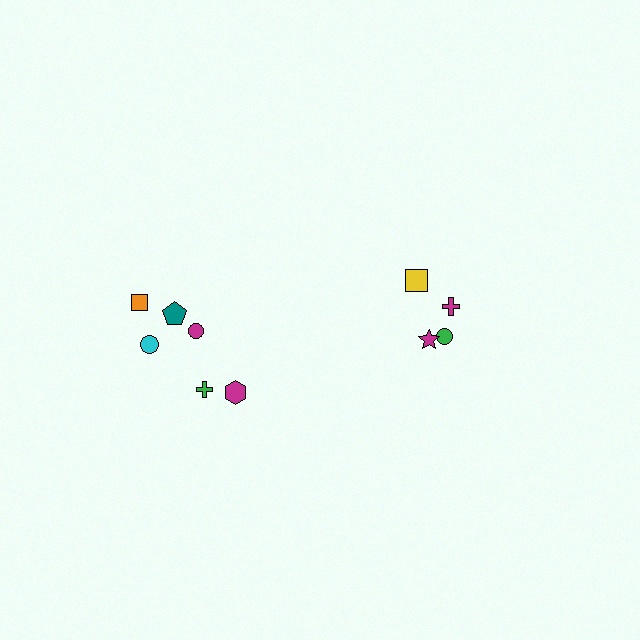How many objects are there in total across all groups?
There are 10 objects.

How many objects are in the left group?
There are 6 objects.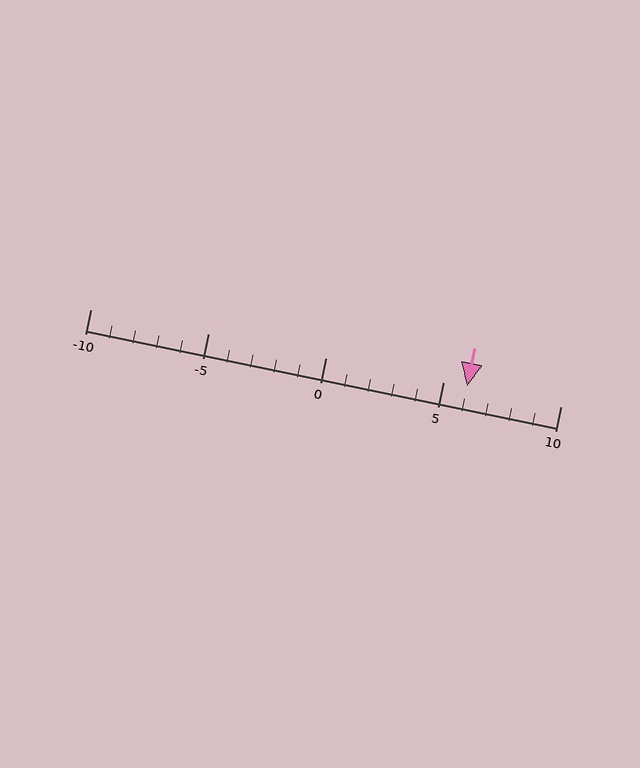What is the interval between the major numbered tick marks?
The major tick marks are spaced 5 units apart.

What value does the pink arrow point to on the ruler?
The pink arrow points to approximately 6.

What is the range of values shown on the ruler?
The ruler shows values from -10 to 10.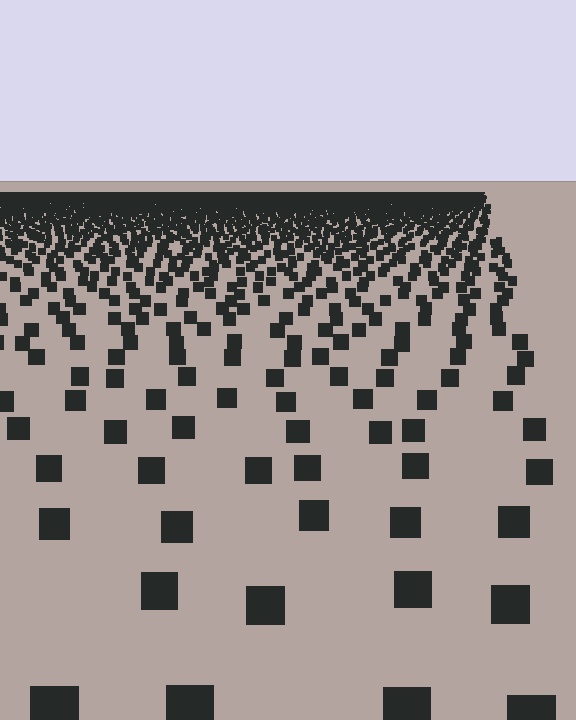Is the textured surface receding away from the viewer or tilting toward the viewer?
The surface is receding away from the viewer. Texture elements get smaller and denser toward the top.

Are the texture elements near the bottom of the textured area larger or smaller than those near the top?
Larger. Near the bottom, elements are closer to the viewer and appear at a bigger on-screen size.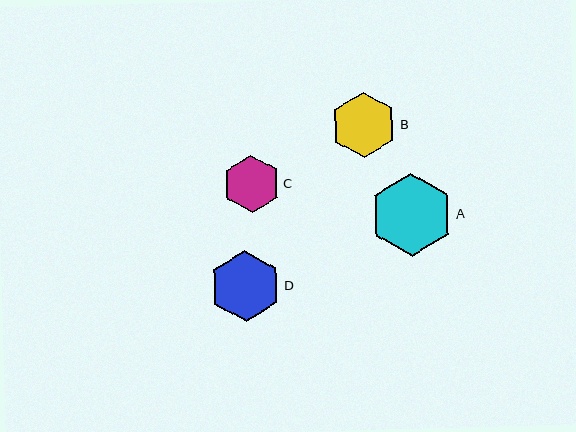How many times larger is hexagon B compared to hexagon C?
Hexagon B is approximately 1.1 times the size of hexagon C.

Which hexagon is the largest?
Hexagon A is the largest with a size of approximately 83 pixels.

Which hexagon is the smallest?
Hexagon C is the smallest with a size of approximately 58 pixels.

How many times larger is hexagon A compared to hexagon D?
Hexagon A is approximately 1.2 times the size of hexagon D.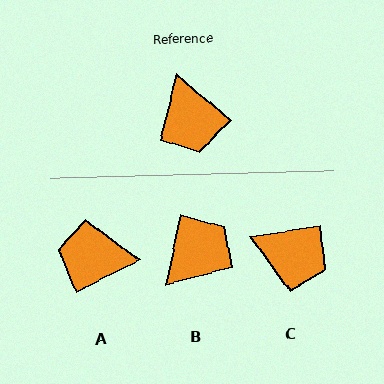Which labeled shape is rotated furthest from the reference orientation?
B, about 119 degrees away.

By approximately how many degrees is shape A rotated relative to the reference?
Approximately 113 degrees clockwise.